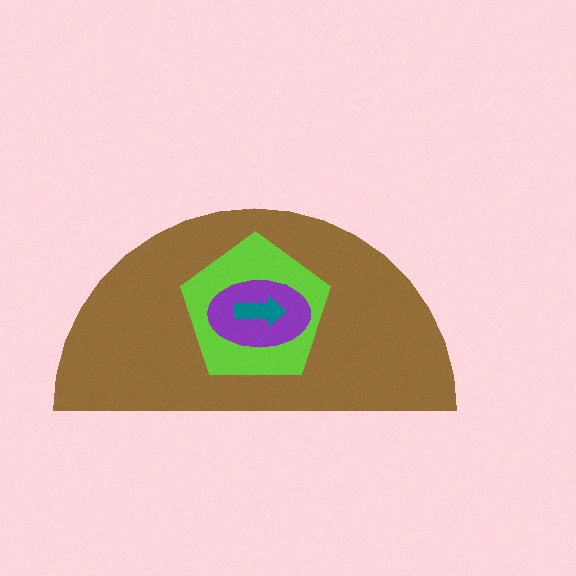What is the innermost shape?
The teal arrow.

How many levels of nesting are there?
4.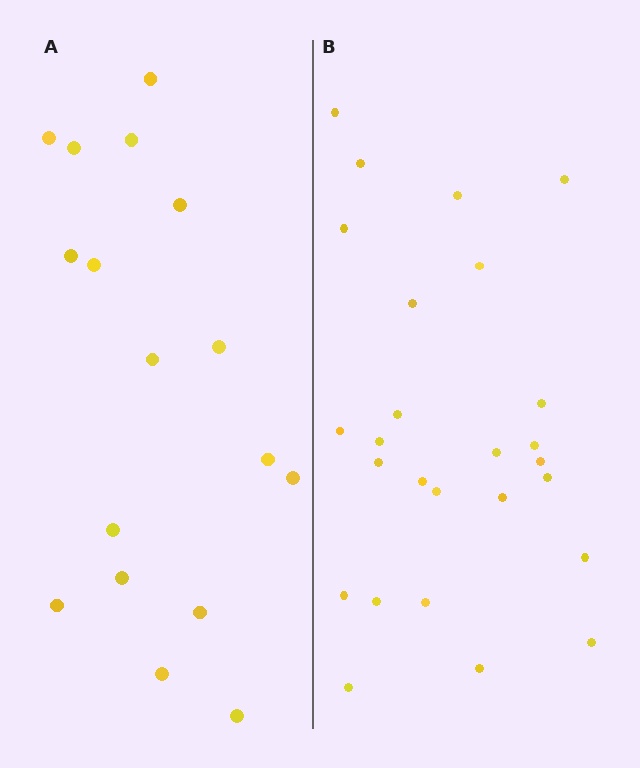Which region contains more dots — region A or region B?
Region B (the right region) has more dots.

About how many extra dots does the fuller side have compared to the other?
Region B has roughly 8 or so more dots than region A.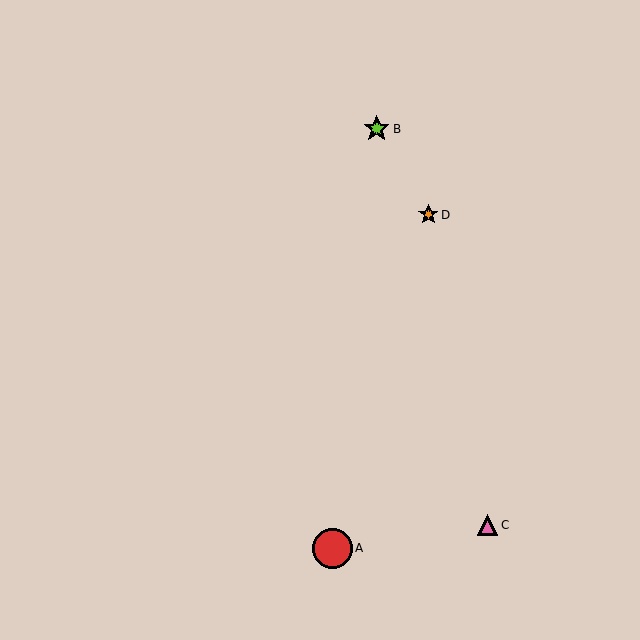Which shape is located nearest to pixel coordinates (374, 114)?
The lime star (labeled B) at (377, 129) is nearest to that location.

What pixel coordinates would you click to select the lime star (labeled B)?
Click at (377, 129) to select the lime star B.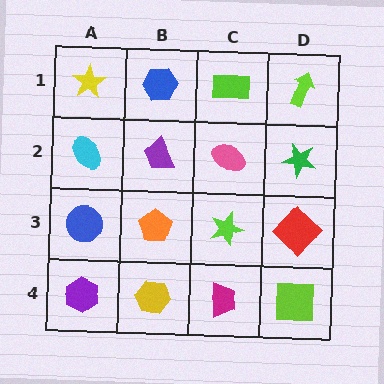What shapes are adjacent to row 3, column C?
A pink ellipse (row 2, column C), a magenta trapezoid (row 4, column C), an orange pentagon (row 3, column B), a red diamond (row 3, column D).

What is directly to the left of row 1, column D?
A lime rectangle.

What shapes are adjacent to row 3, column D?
A green star (row 2, column D), a lime square (row 4, column D), a lime star (row 3, column C).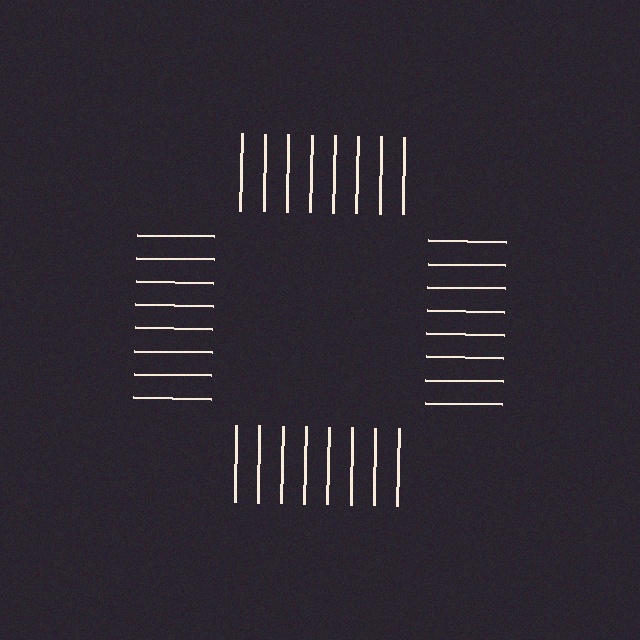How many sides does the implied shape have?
4 sides — the line-ends trace a square.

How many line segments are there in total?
32 — 8 along each of the 4 edges.